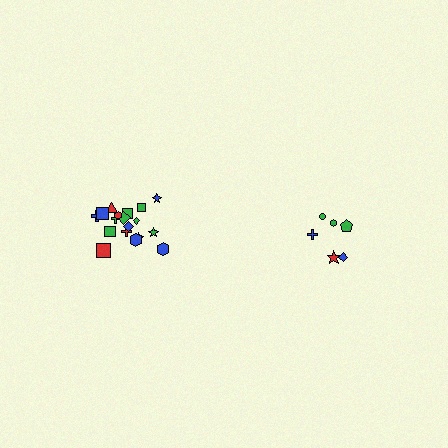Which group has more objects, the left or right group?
The left group.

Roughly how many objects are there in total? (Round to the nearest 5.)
Roughly 25 objects in total.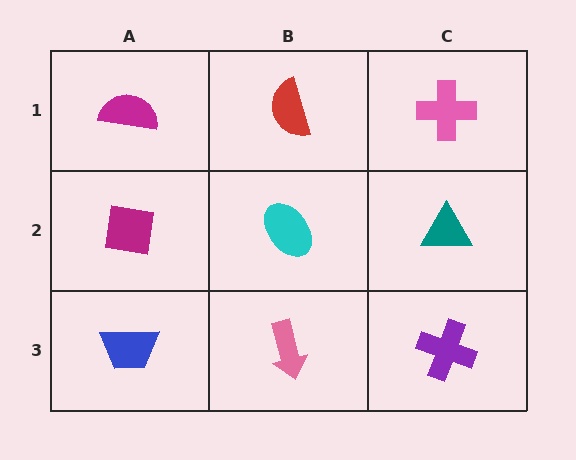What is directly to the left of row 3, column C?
A pink arrow.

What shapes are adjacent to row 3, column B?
A cyan ellipse (row 2, column B), a blue trapezoid (row 3, column A), a purple cross (row 3, column C).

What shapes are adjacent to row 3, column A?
A magenta square (row 2, column A), a pink arrow (row 3, column B).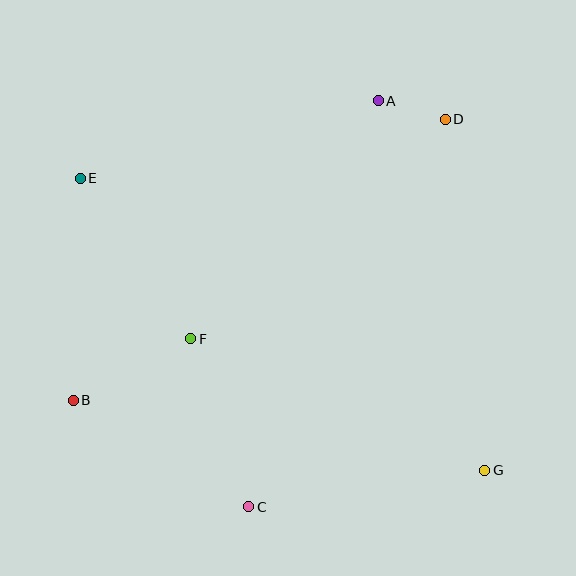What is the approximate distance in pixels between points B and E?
The distance between B and E is approximately 222 pixels.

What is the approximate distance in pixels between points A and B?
The distance between A and B is approximately 427 pixels.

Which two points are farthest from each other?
Points E and G are farthest from each other.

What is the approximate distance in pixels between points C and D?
The distance between C and D is approximately 435 pixels.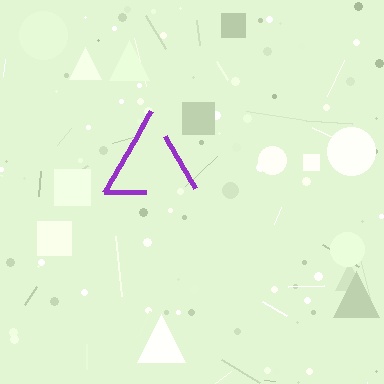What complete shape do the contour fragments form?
The contour fragments form a triangle.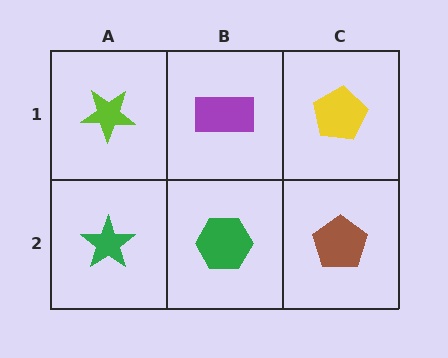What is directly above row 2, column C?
A yellow pentagon.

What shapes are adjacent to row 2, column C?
A yellow pentagon (row 1, column C), a green hexagon (row 2, column B).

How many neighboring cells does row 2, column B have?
3.